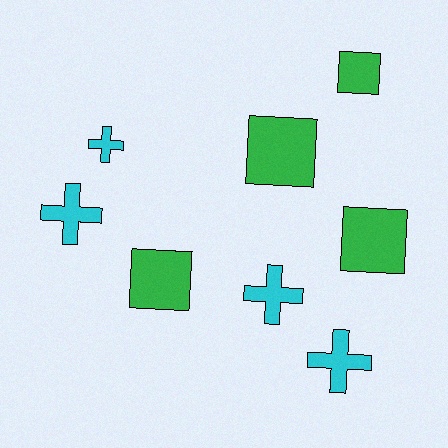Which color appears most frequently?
Green, with 4 objects.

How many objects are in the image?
There are 8 objects.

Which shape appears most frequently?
Square, with 4 objects.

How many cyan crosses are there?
There are 4 cyan crosses.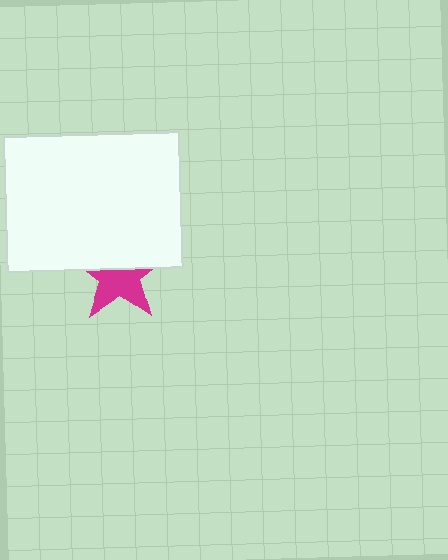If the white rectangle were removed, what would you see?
You would see the complete magenta star.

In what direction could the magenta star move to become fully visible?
The magenta star could move down. That would shift it out from behind the white rectangle entirely.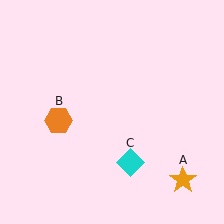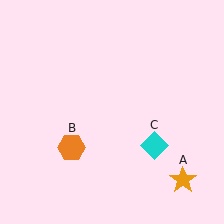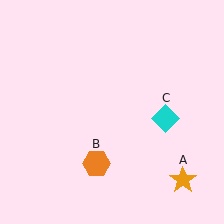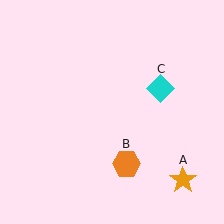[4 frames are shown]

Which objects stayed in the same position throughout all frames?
Orange star (object A) remained stationary.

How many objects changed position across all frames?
2 objects changed position: orange hexagon (object B), cyan diamond (object C).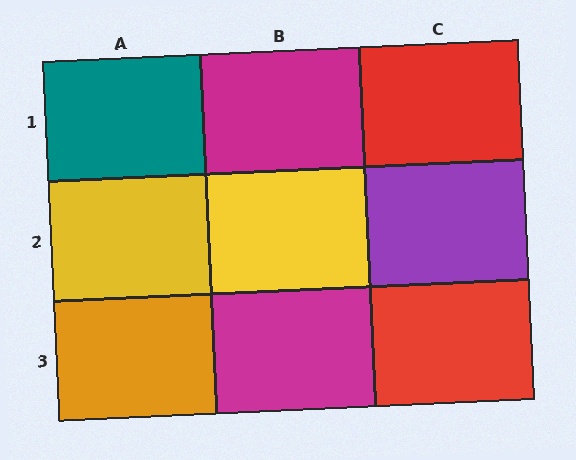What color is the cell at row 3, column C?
Red.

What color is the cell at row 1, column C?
Red.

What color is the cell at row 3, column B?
Magenta.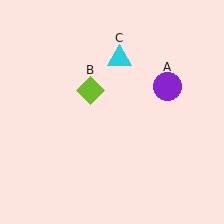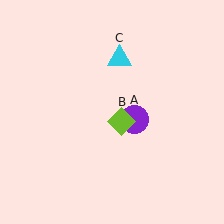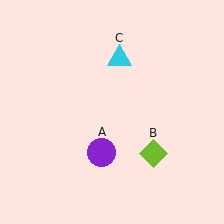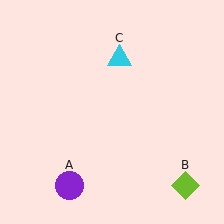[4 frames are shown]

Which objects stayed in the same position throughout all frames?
Cyan triangle (object C) remained stationary.